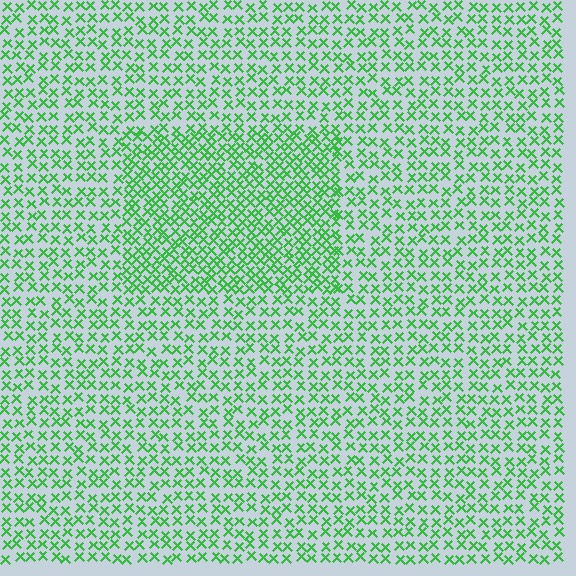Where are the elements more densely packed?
The elements are more densely packed inside the rectangle boundary.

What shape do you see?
I see a rectangle.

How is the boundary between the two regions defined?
The boundary is defined by a change in element density (approximately 1.7x ratio). All elements are the same color, size, and shape.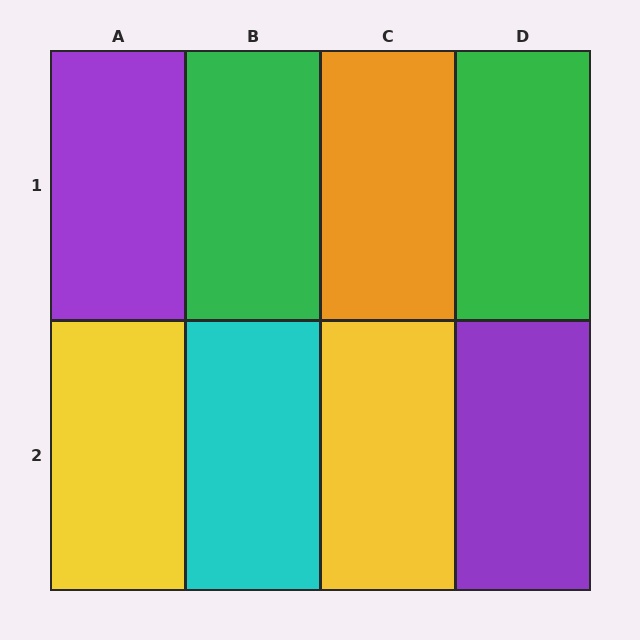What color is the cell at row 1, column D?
Green.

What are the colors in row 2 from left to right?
Yellow, cyan, yellow, purple.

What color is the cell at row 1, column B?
Green.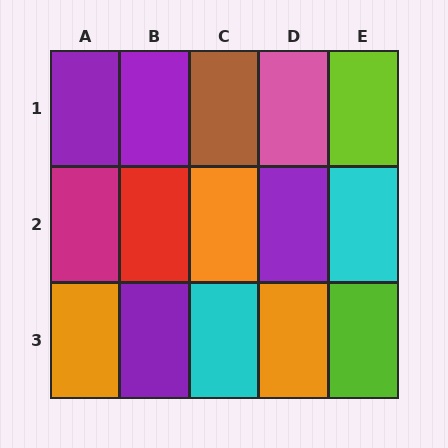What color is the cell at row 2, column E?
Cyan.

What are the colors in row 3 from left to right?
Orange, purple, cyan, orange, lime.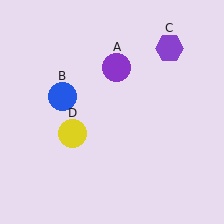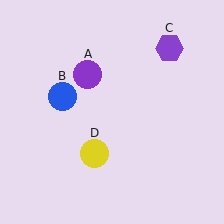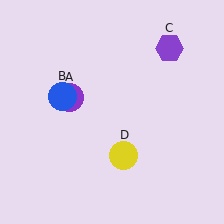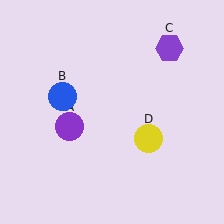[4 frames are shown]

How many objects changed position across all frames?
2 objects changed position: purple circle (object A), yellow circle (object D).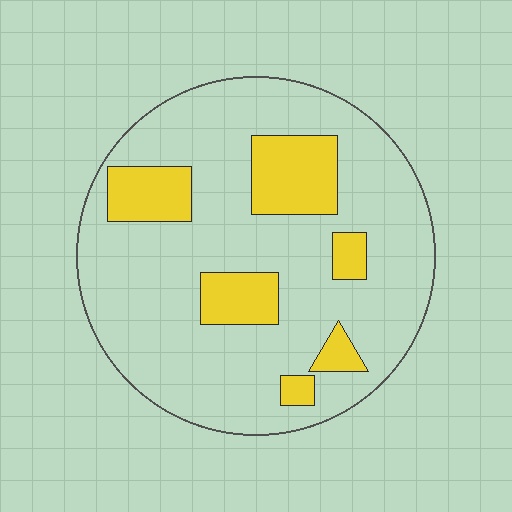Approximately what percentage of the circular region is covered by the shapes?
Approximately 20%.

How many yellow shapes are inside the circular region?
6.